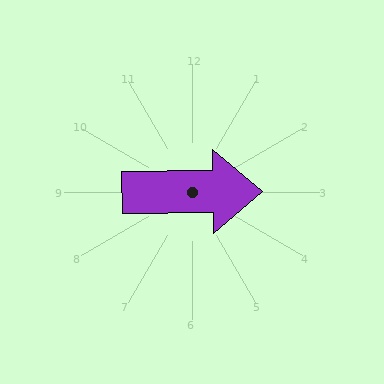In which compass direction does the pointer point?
East.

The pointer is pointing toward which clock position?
Roughly 3 o'clock.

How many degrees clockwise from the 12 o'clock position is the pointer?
Approximately 89 degrees.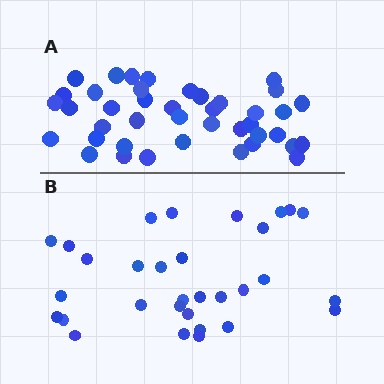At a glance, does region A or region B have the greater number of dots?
Region A (the top region) has more dots.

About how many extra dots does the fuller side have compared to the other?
Region A has roughly 10 or so more dots than region B.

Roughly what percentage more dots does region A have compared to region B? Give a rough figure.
About 30% more.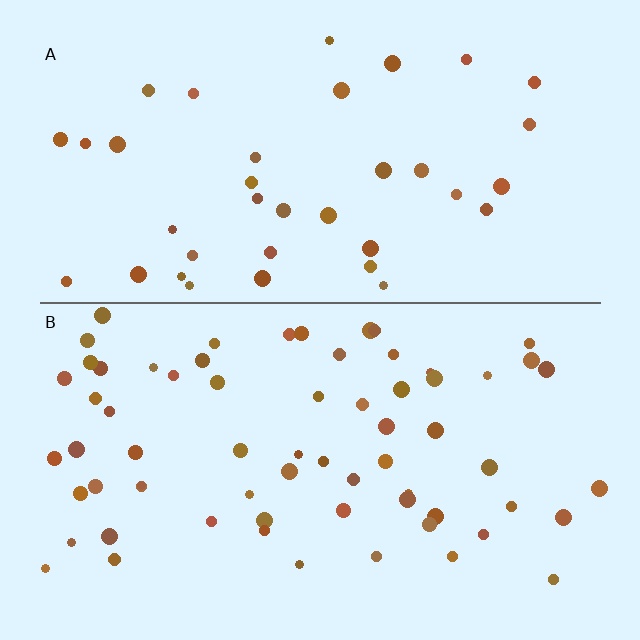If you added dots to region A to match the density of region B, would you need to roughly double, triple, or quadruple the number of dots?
Approximately double.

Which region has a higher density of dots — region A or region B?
B (the bottom).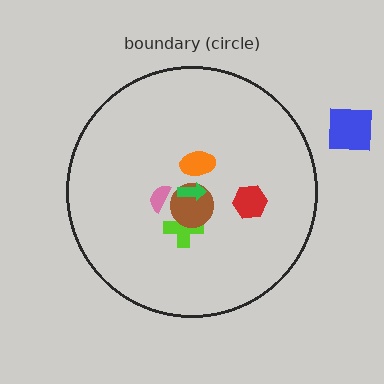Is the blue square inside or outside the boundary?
Outside.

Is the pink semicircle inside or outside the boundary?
Inside.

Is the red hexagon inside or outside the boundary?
Inside.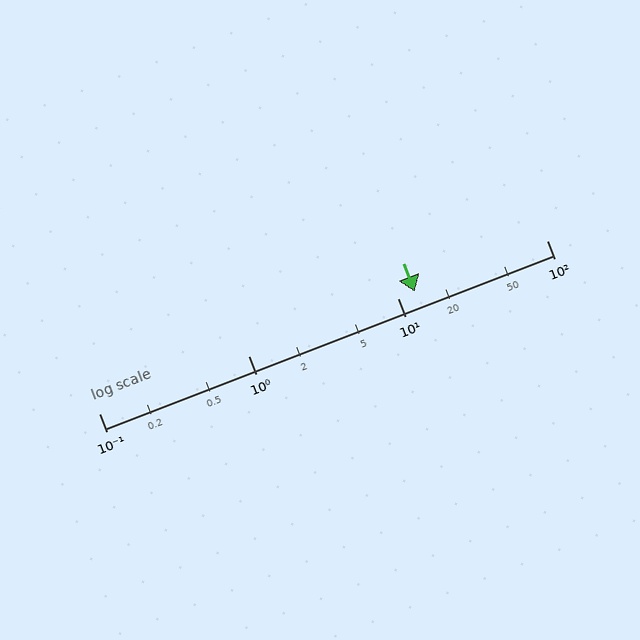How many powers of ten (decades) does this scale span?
The scale spans 3 decades, from 0.1 to 100.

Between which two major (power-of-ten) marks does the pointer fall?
The pointer is between 10 and 100.